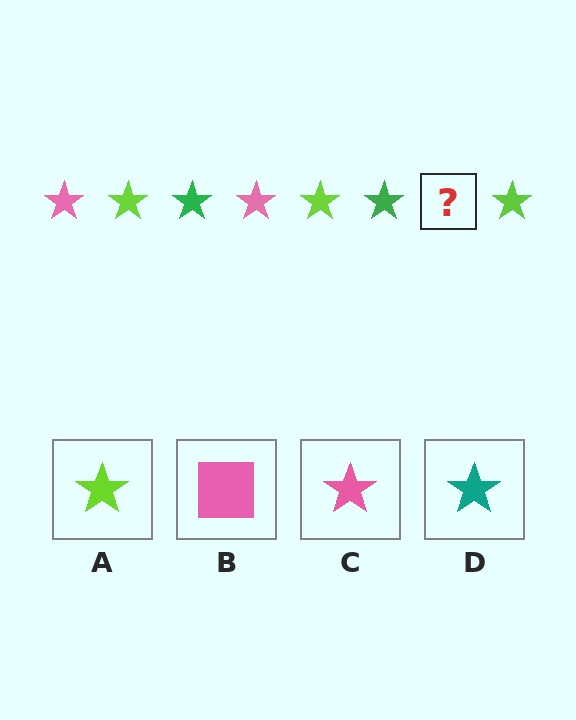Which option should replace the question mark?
Option C.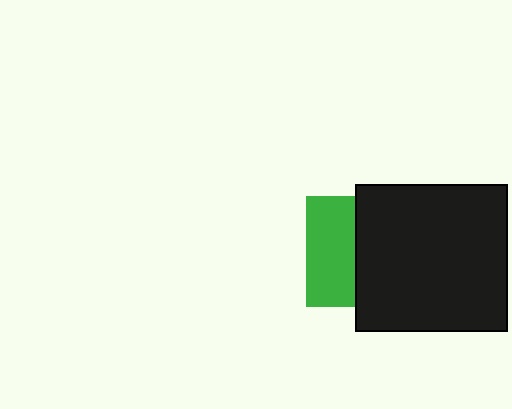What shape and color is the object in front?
The object in front is a black rectangle.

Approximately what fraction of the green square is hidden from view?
Roughly 55% of the green square is hidden behind the black rectangle.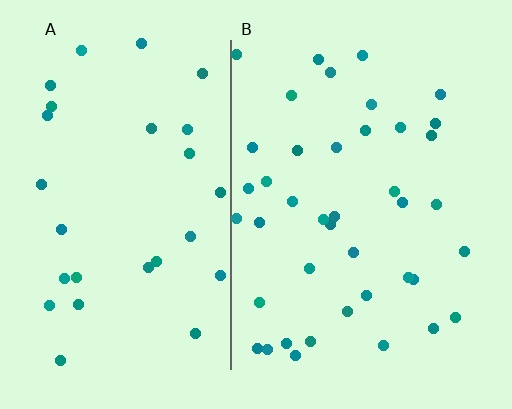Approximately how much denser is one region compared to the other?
Approximately 1.5× — region B over region A.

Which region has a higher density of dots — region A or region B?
B (the right).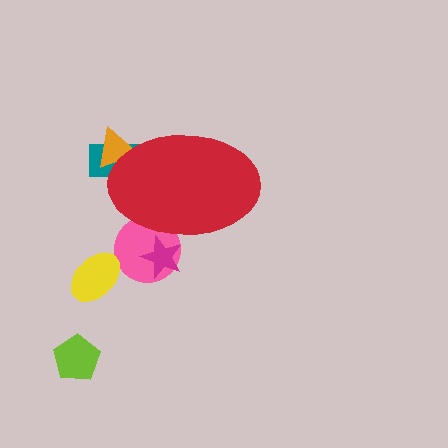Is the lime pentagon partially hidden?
No, the lime pentagon is fully visible.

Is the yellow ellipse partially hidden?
No, the yellow ellipse is fully visible.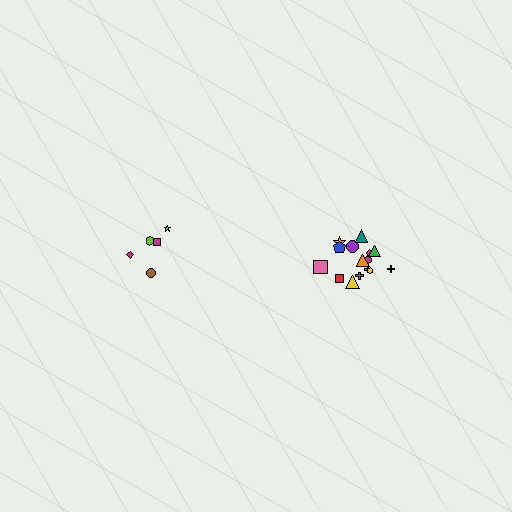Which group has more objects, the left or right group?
The right group.